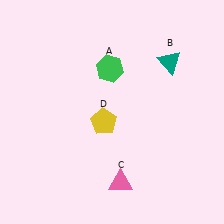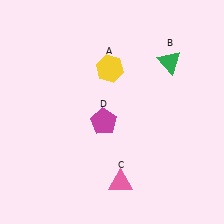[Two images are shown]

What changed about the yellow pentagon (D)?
In Image 1, D is yellow. In Image 2, it changed to magenta.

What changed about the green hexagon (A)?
In Image 1, A is green. In Image 2, it changed to yellow.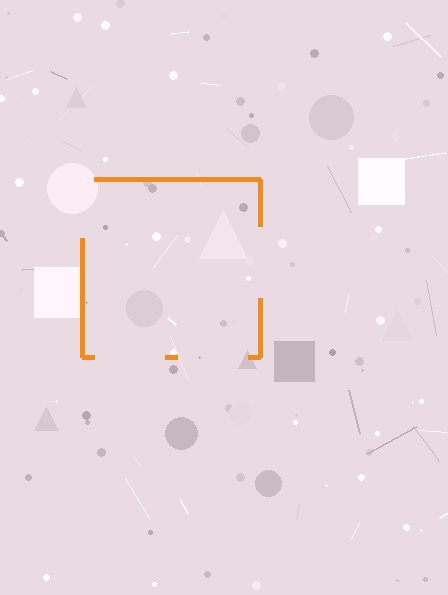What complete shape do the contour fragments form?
The contour fragments form a square.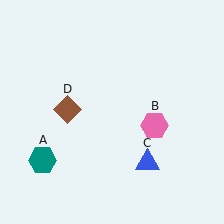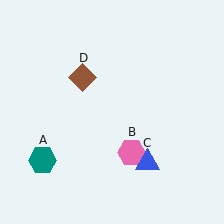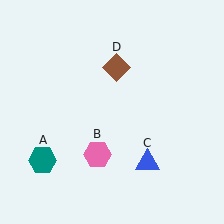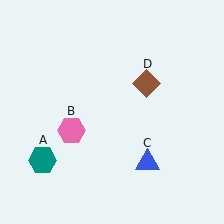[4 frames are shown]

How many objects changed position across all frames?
2 objects changed position: pink hexagon (object B), brown diamond (object D).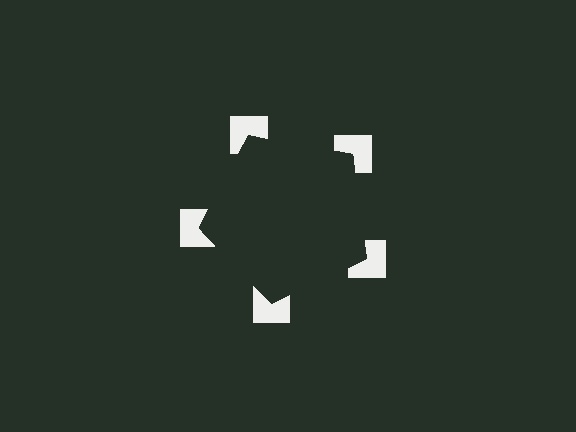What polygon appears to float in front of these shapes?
An illusory pentagon — its edges are inferred from the aligned wedge cuts in the notched squares, not physically drawn.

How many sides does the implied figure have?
5 sides.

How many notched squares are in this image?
There are 5 — one at each vertex of the illusory pentagon.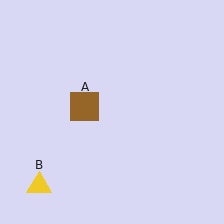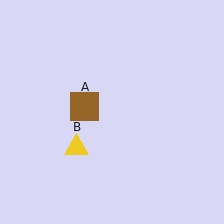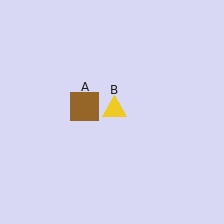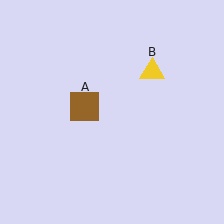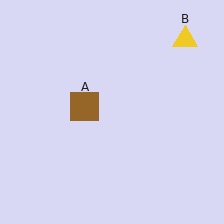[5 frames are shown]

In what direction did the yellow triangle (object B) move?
The yellow triangle (object B) moved up and to the right.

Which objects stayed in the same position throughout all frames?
Brown square (object A) remained stationary.